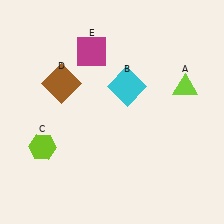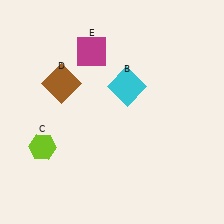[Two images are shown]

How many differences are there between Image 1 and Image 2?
There is 1 difference between the two images.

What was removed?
The lime triangle (A) was removed in Image 2.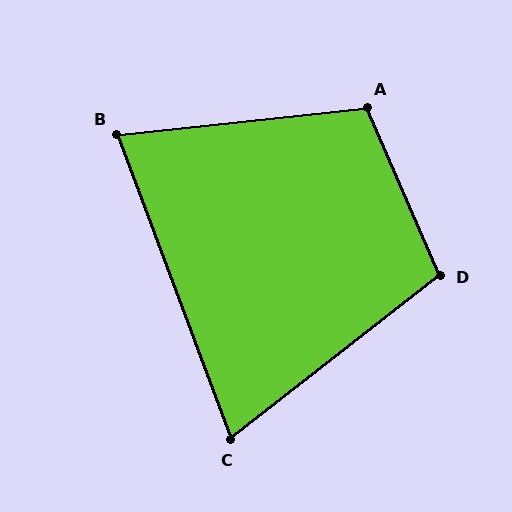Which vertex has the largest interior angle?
A, at approximately 107 degrees.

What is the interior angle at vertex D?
Approximately 104 degrees (obtuse).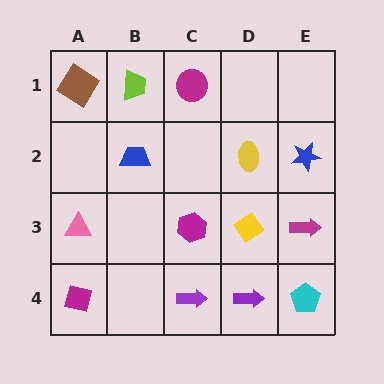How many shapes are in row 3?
4 shapes.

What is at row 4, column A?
A magenta square.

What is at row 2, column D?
A yellow ellipse.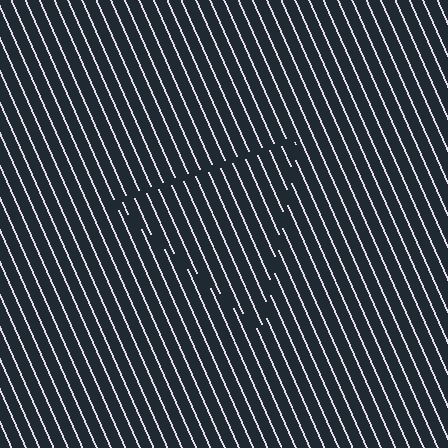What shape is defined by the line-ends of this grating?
An illusory triangle. The interior of the shape contains the same grating, shifted by half a period — the contour is defined by the phase discontinuity where line-ends from the inner and outer gratings abut.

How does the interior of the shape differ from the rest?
The interior of the shape contains the same grating, shifted by half a period — the contour is defined by the phase discontinuity where line-ends from the inner and outer gratings abut.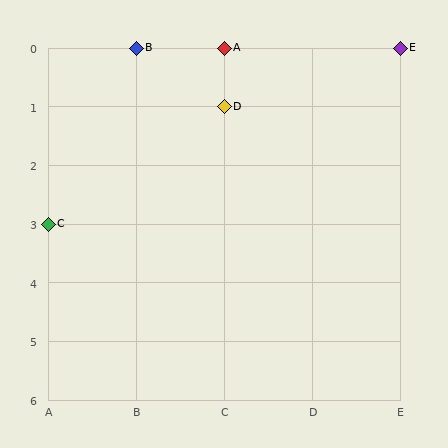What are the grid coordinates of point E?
Point E is at grid coordinates (E, 0).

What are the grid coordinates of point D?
Point D is at grid coordinates (C, 1).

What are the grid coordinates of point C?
Point C is at grid coordinates (A, 3).